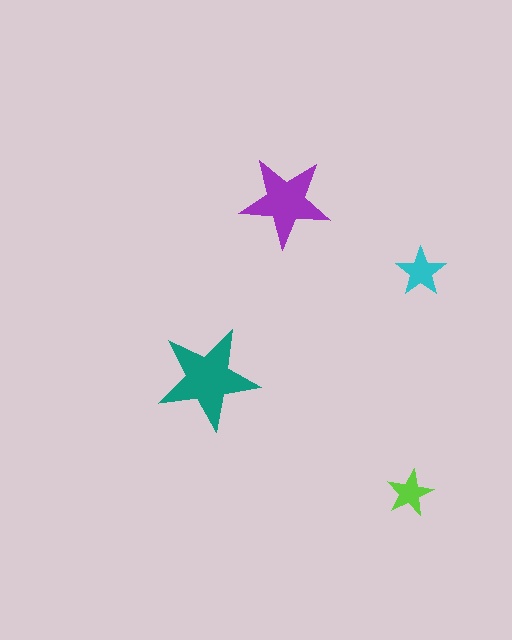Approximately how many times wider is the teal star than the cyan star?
About 2 times wider.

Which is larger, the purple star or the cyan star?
The purple one.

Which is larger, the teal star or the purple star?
The teal one.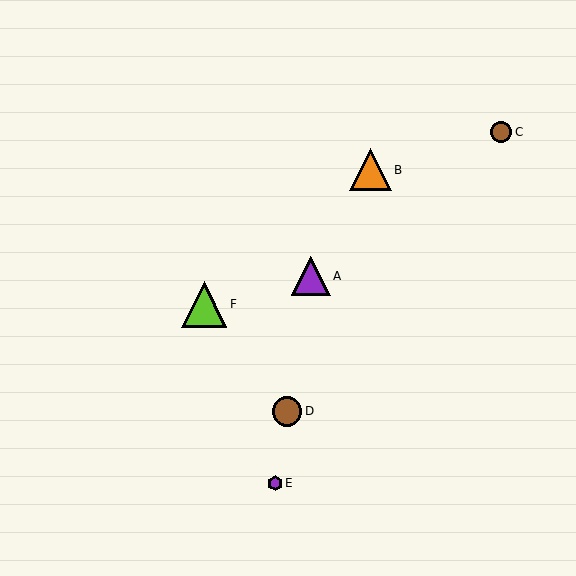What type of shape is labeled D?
Shape D is a brown circle.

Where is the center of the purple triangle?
The center of the purple triangle is at (311, 276).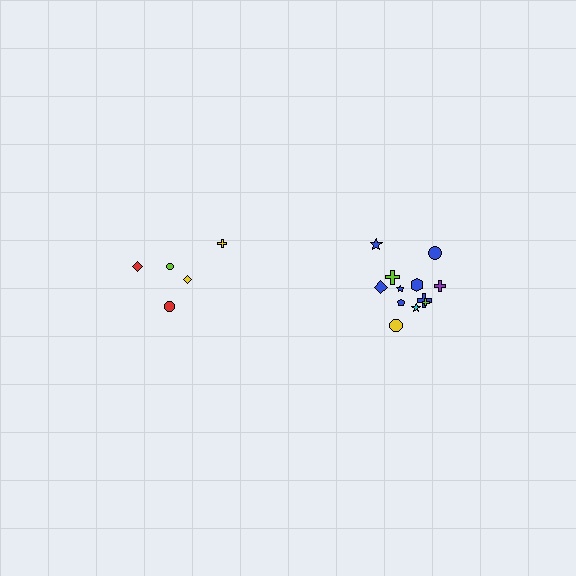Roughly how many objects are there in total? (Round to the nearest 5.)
Roughly 15 objects in total.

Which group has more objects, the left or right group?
The right group.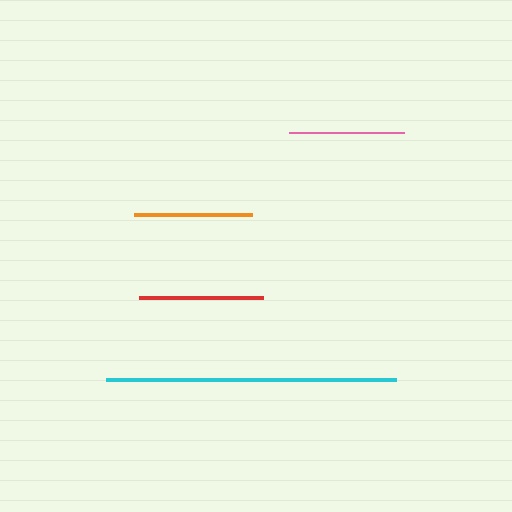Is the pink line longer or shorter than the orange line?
The orange line is longer than the pink line.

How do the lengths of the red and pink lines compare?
The red and pink lines are approximately the same length.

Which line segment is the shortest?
The pink line is the shortest at approximately 115 pixels.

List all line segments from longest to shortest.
From longest to shortest: cyan, red, orange, pink.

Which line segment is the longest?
The cyan line is the longest at approximately 290 pixels.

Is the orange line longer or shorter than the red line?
The red line is longer than the orange line.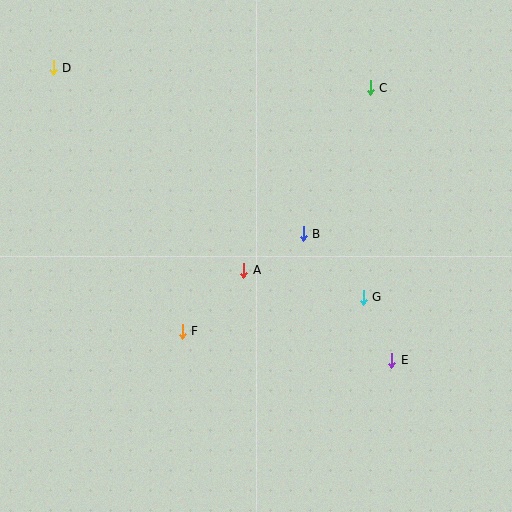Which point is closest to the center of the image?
Point A at (244, 270) is closest to the center.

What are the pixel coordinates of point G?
Point G is at (363, 297).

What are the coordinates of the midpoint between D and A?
The midpoint between D and A is at (149, 169).